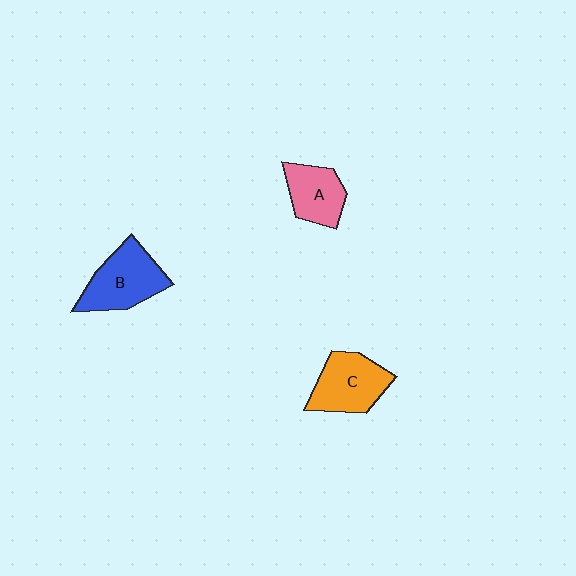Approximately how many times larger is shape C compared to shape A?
Approximately 1.3 times.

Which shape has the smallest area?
Shape A (pink).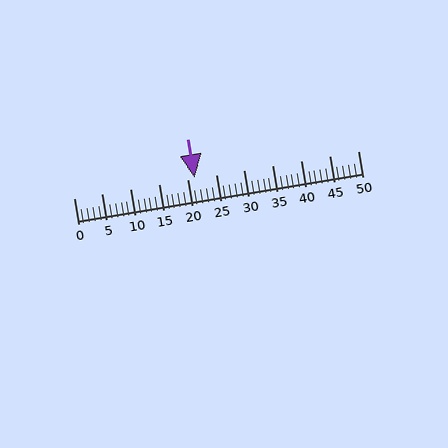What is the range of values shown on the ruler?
The ruler shows values from 0 to 50.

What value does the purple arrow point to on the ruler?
The purple arrow points to approximately 21.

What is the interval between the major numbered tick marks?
The major tick marks are spaced 5 units apart.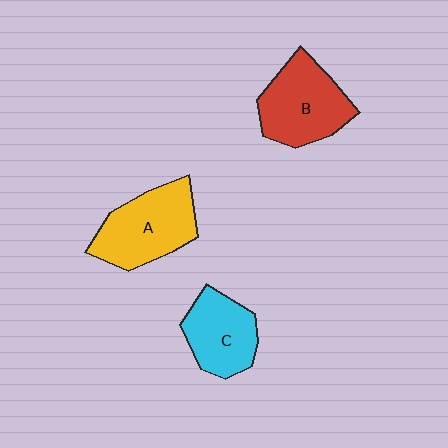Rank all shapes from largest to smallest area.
From largest to smallest: A (yellow), B (red), C (cyan).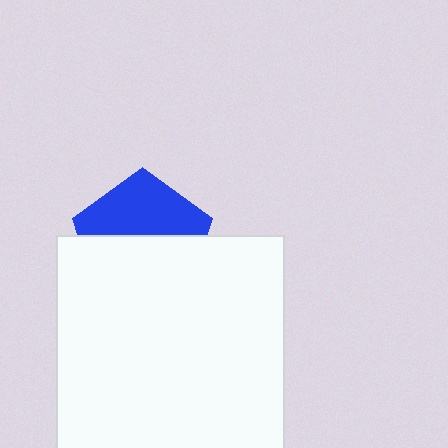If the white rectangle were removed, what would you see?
You would see the complete blue pentagon.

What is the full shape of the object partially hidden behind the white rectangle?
The partially hidden object is a blue pentagon.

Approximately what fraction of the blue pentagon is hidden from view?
Roughly 55% of the blue pentagon is hidden behind the white rectangle.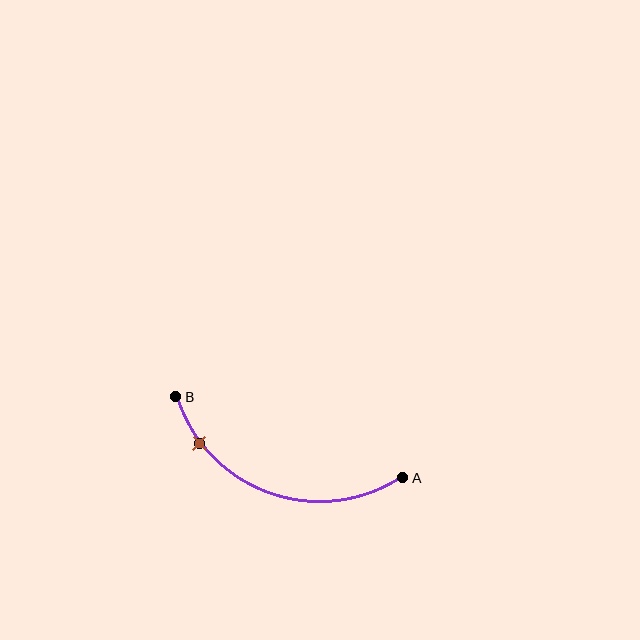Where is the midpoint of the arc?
The arc midpoint is the point on the curve farthest from the straight line joining A and B. It sits below that line.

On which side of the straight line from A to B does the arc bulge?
The arc bulges below the straight line connecting A and B.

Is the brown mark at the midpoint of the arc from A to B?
No. The brown mark lies on the arc but is closer to endpoint B. The arc midpoint would be at the point on the curve equidistant along the arc from both A and B.